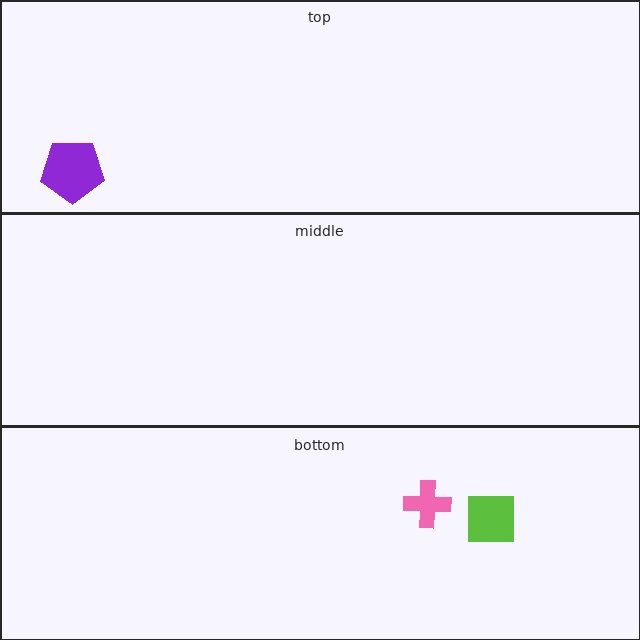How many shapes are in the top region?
1.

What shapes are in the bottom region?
The pink cross, the lime square.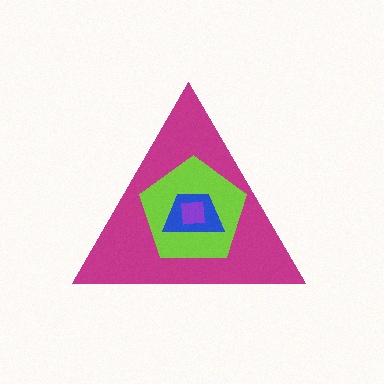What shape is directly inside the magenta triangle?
The lime pentagon.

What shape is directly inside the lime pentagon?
The blue trapezoid.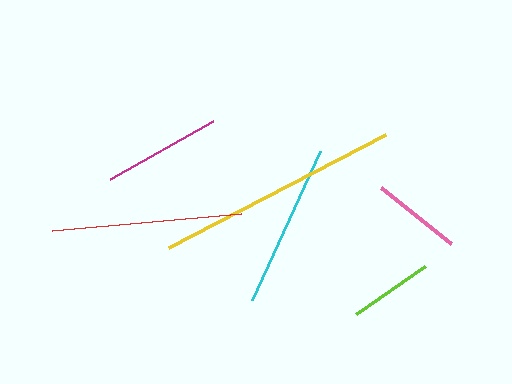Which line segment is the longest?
The yellow line is the longest at approximately 245 pixels.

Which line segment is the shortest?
The lime line is the shortest at approximately 84 pixels.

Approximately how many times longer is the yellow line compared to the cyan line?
The yellow line is approximately 1.5 times the length of the cyan line.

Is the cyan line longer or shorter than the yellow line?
The yellow line is longer than the cyan line.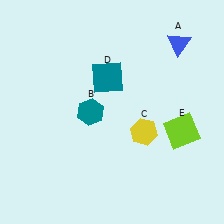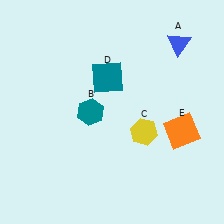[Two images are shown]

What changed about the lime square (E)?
In Image 1, E is lime. In Image 2, it changed to orange.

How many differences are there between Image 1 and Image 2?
There is 1 difference between the two images.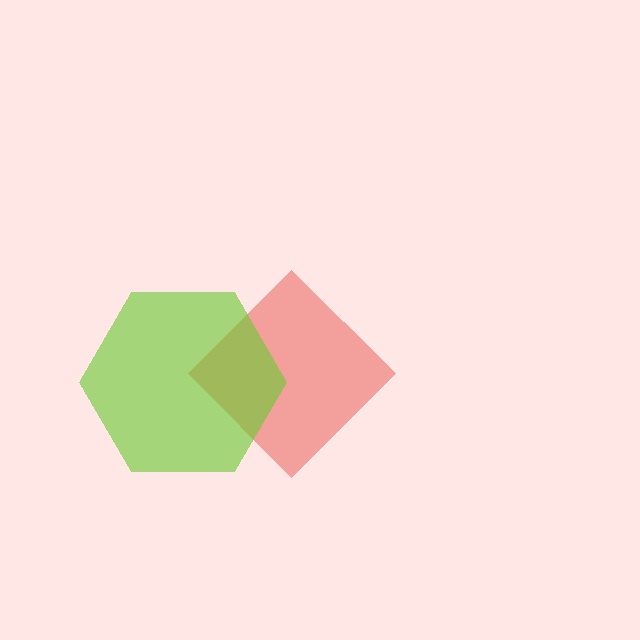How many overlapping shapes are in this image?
There are 2 overlapping shapes in the image.